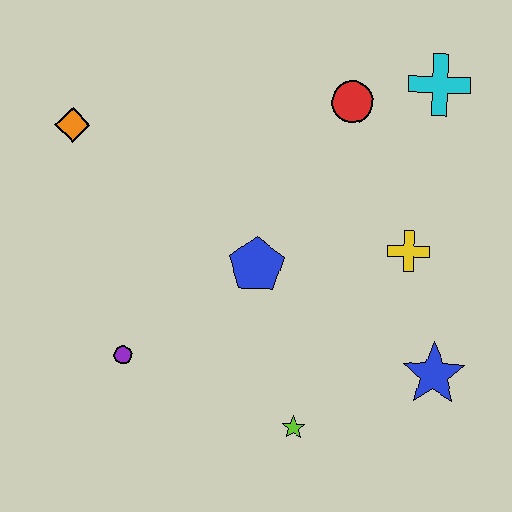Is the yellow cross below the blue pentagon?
No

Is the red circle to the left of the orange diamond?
No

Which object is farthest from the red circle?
The purple circle is farthest from the red circle.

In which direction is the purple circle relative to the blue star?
The purple circle is to the left of the blue star.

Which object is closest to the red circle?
The cyan cross is closest to the red circle.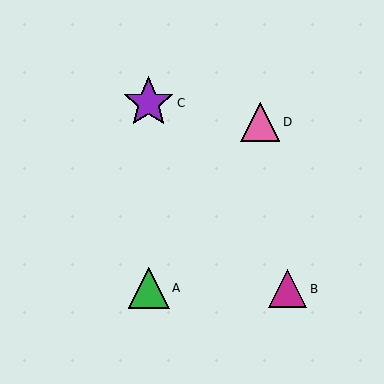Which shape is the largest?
The purple star (labeled C) is the largest.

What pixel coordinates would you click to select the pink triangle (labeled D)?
Click at (260, 122) to select the pink triangle D.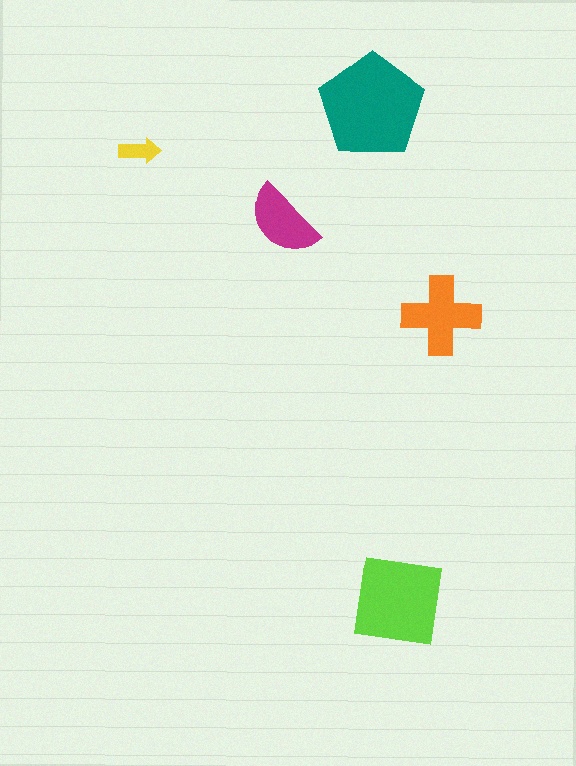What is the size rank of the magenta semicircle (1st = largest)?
4th.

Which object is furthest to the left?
The yellow arrow is leftmost.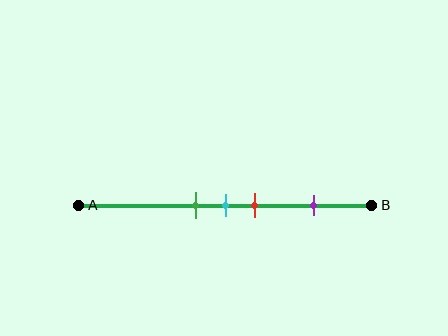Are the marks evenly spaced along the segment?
No, the marks are not evenly spaced.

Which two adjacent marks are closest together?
The green and cyan marks are the closest adjacent pair.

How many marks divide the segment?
There are 4 marks dividing the segment.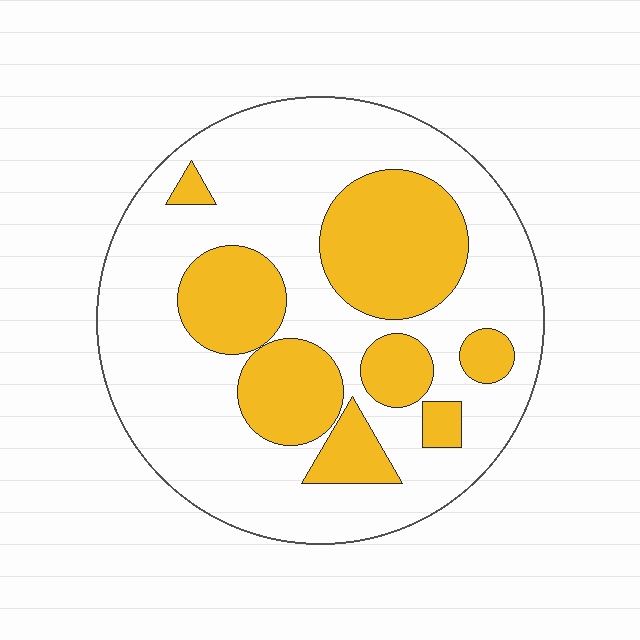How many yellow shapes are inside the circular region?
8.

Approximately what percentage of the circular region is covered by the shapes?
Approximately 30%.